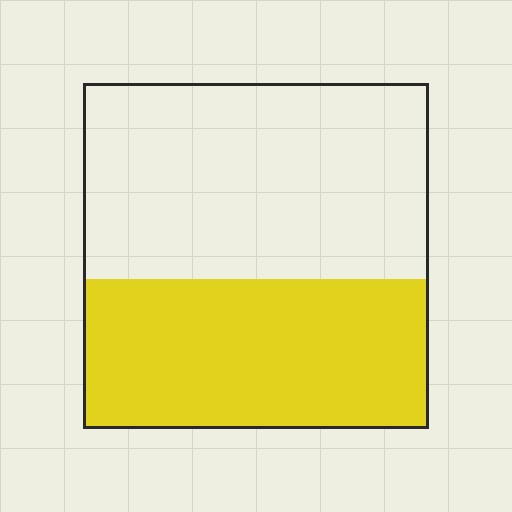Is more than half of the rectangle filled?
No.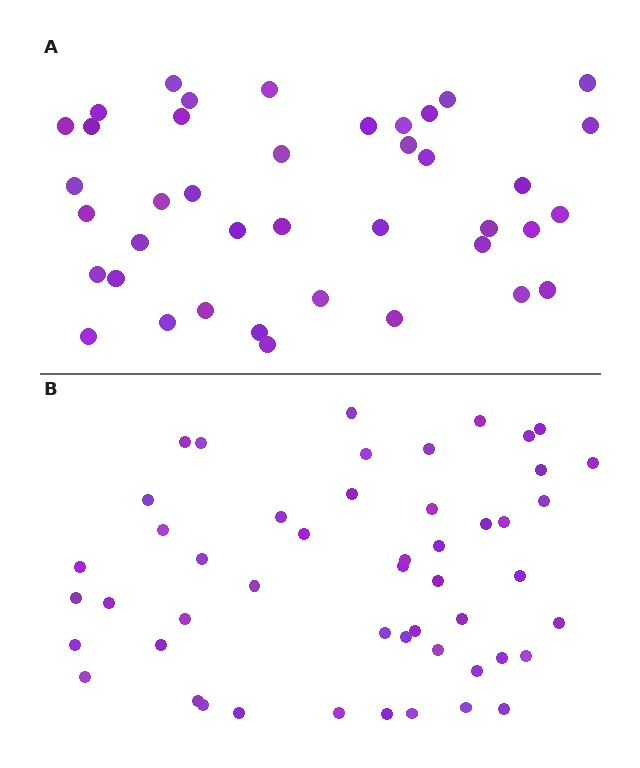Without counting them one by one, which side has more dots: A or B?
Region B (the bottom region) has more dots.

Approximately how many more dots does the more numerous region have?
Region B has roughly 10 or so more dots than region A.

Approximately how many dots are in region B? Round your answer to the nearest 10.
About 50 dots.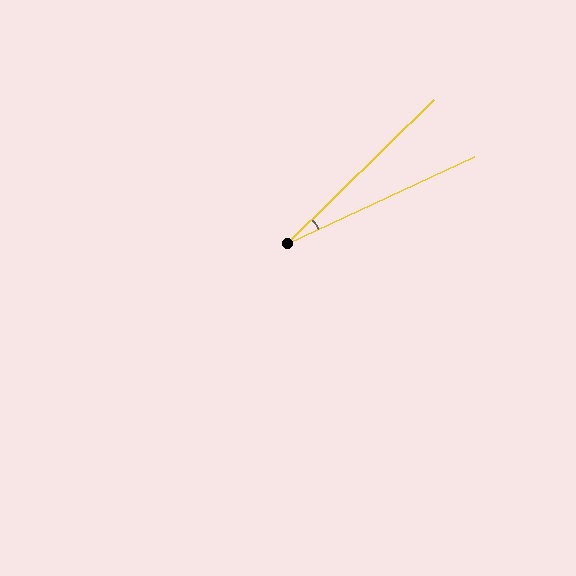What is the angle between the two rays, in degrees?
Approximately 19 degrees.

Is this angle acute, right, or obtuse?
It is acute.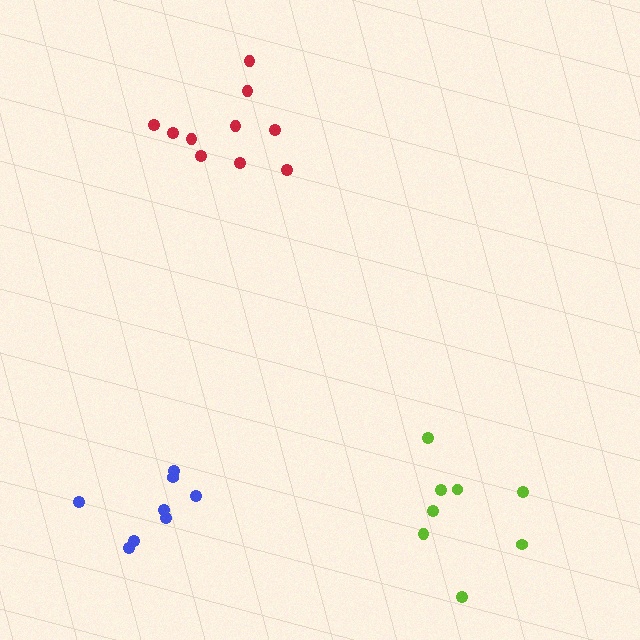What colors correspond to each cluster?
The clusters are colored: blue, red, lime.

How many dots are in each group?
Group 1: 8 dots, Group 2: 10 dots, Group 3: 8 dots (26 total).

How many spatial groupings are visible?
There are 3 spatial groupings.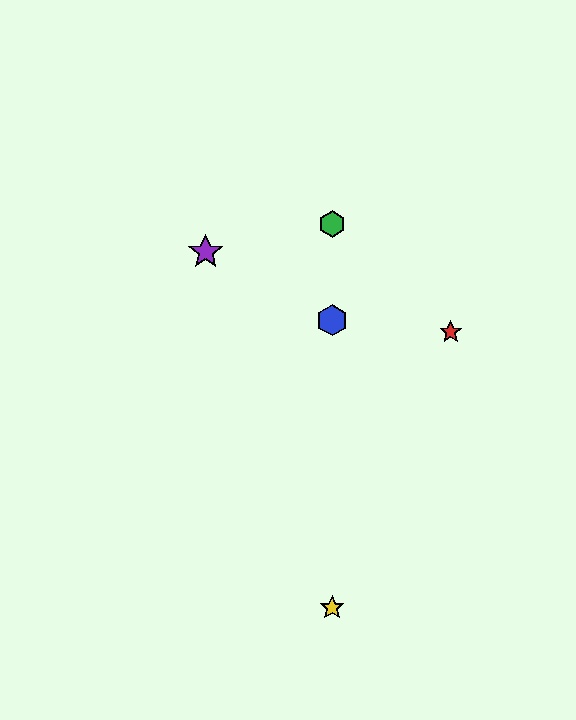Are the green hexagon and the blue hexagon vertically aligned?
Yes, both are at x≈332.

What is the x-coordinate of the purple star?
The purple star is at x≈206.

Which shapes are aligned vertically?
The blue hexagon, the green hexagon, the yellow star are aligned vertically.